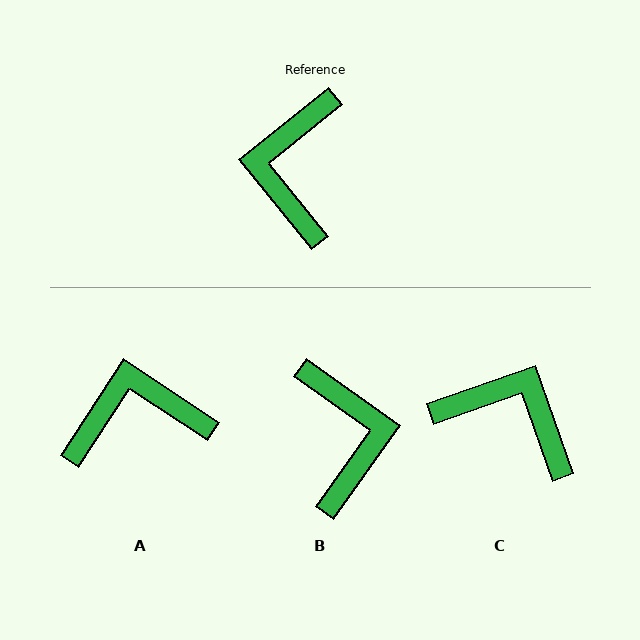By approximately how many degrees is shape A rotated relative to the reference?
Approximately 72 degrees clockwise.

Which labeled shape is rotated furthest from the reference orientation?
B, about 164 degrees away.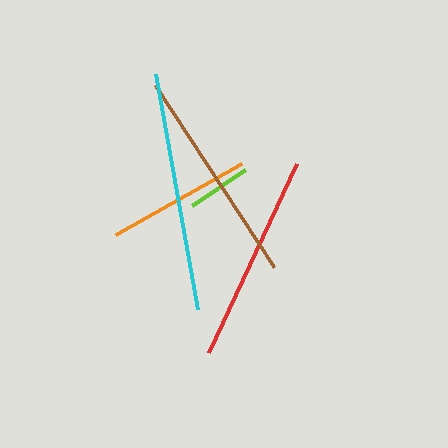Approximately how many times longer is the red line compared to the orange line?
The red line is approximately 1.4 times the length of the orange line.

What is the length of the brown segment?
The brown segment is approximately 217 pixels long.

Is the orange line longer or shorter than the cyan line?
The cyan line is longer than the orange line.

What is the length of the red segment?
The red segment is approximately 208 pixels long.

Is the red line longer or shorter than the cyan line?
The cyan line is longer than the red line.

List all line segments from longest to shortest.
From longest to shortest: cyan, brown, red, orange, lime.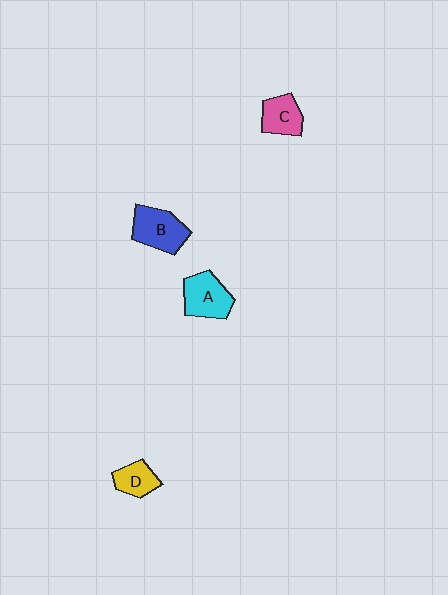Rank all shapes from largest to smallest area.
From largest to smallest: B (blue), A (cyan), C (pink), D (yellow).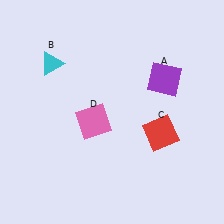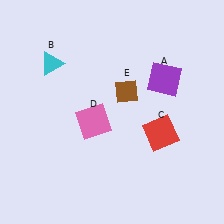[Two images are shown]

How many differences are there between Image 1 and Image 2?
There is 1 difference between the two images.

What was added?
A brown diamond (E) was added in Image 2.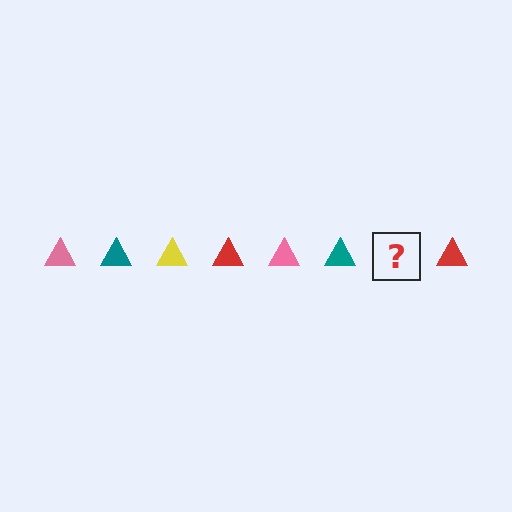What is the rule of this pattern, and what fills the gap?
The rule is that the pattern cycles through pink, teal, yellow, red triangles. The gap should be filled with a yellow triangle.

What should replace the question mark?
The question mark should be replaced with a yellow triangle.